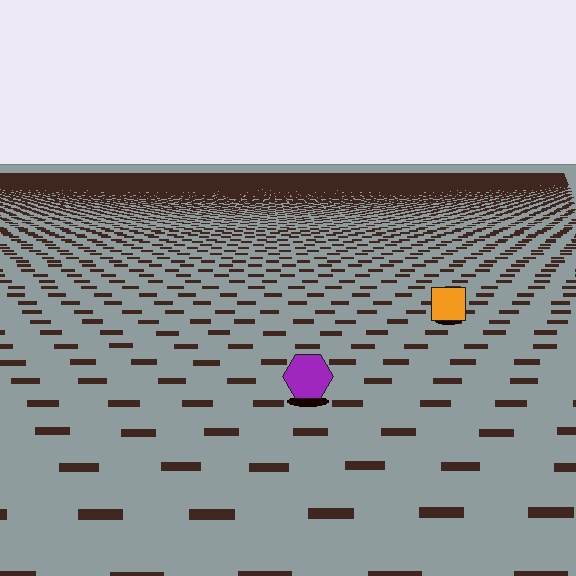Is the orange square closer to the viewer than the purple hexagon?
No. The purple hexagon is closer — you can tell from the texture gradient: the ground texture is coarser near it.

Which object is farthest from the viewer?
The orange square is farthest from the viewer. It appears smaller and the ground texture around it is denser.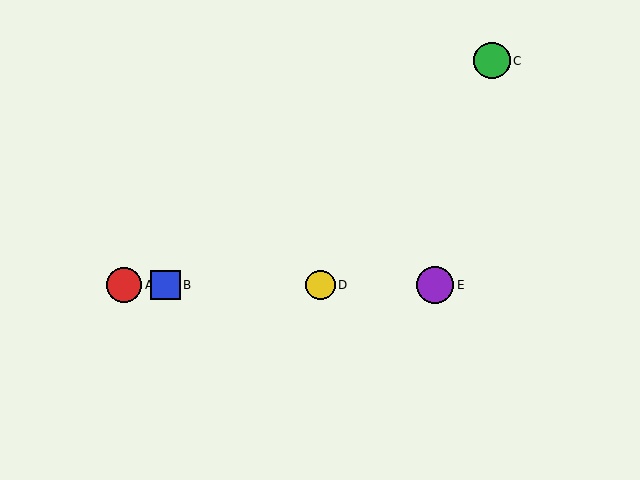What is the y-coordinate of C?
Object C is at y≈61.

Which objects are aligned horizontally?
Objects A, B, D, E are aligned horizontally.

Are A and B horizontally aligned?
Yes, both are at y≈285.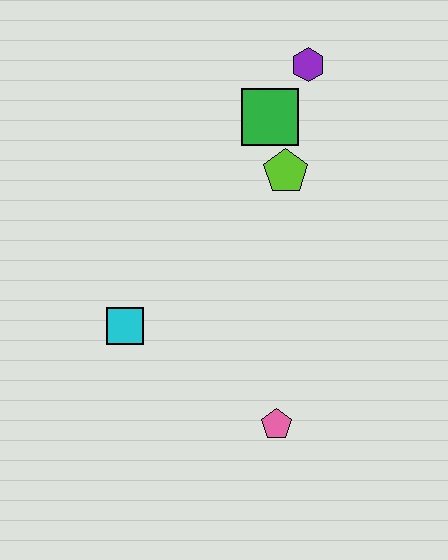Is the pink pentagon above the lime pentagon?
No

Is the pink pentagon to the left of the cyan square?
No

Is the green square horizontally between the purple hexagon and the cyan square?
Yes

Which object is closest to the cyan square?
The pink pentagon is closest to the cyan square.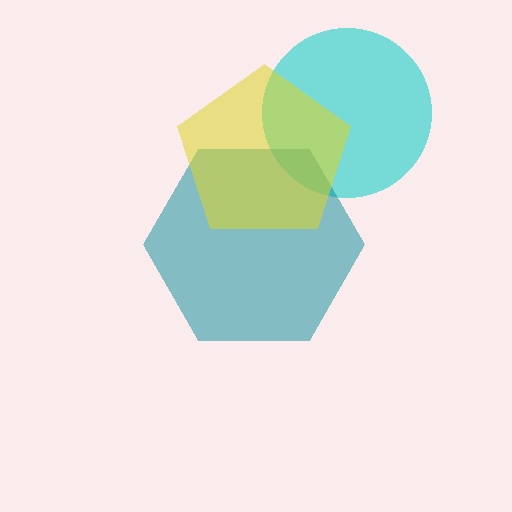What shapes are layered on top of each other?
The layered shapes are: a cyan circle, a teal hexagon, a yellow pentagon.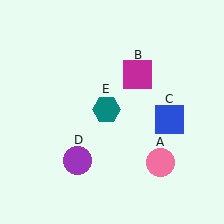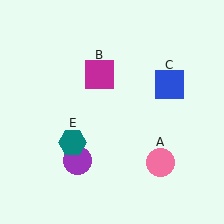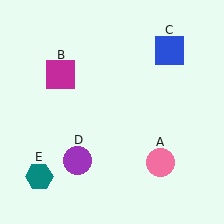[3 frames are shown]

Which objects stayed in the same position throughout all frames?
Pink circle (object A) and purple circle (object D) remained stationary.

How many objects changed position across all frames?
3 objects changed position: magenta square (object B), blue square (object C), teal hexagon (object E).